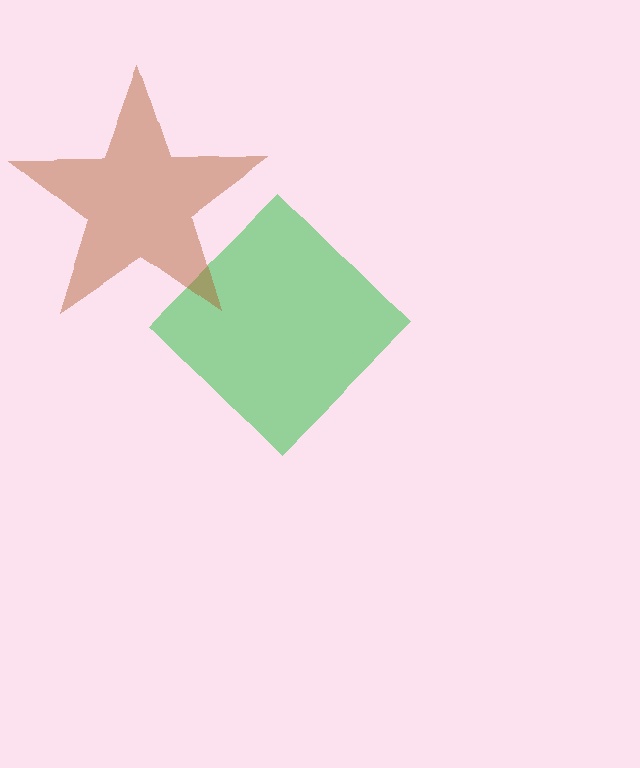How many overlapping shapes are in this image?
There are 2 overlapping shapes in the image.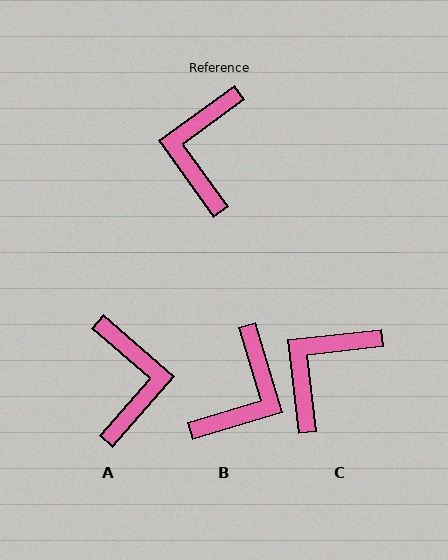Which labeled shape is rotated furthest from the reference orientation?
A, about 167 degrees away.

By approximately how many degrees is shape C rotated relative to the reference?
Approximately 30 degrees clockwise.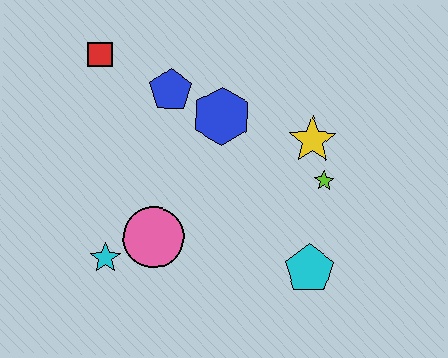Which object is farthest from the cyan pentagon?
The red square is farthest from the cyan pentagon.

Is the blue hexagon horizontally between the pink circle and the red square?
No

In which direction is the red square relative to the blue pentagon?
The red square is to the left of the blue pentagon.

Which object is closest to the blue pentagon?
The blue hexagon is closest to the blue pentagon.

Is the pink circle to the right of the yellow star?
No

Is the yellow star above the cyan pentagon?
Yes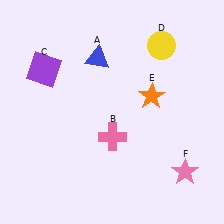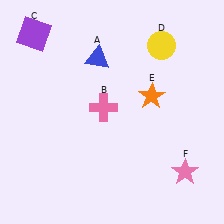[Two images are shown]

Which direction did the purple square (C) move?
The purple square (C) moved up.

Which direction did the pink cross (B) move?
The pink cross (B) moved up.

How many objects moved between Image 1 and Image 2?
2 objects moved between the two images.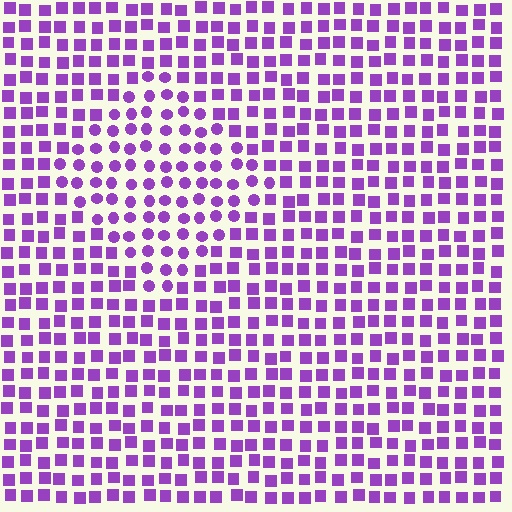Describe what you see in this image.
The image is filled with small purple elements arranged in a uniform grid. A diamond-shaped region contains circles, while the surrounding area contains squares. The boundary is defined purely by the change in element shape.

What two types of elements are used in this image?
The image uses circles inside the diamond region and squares outside it.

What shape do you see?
I see a diamond.